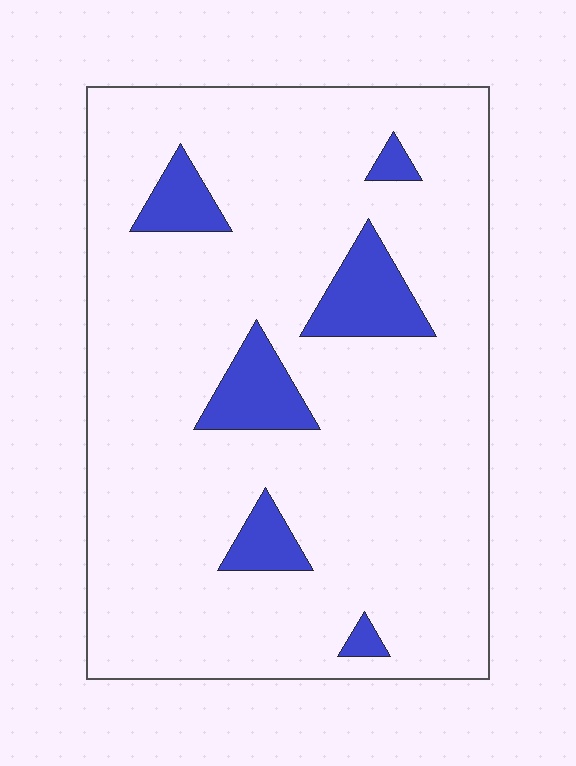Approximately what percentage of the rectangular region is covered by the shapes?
Approximately 10%.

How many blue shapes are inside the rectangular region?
6.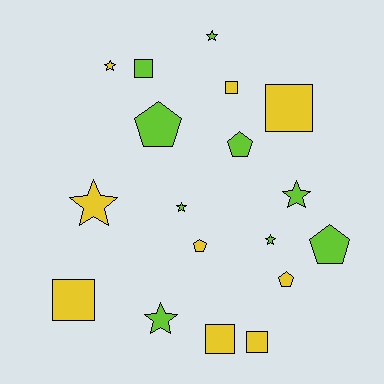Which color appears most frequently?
Yellow, with 9 objects.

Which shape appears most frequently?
Star, with 7 objects.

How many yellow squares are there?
There are 5 yellow squares.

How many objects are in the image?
There are 18 objects.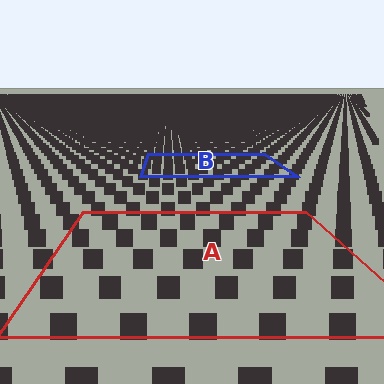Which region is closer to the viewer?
Region A is closer. The texture elements there are larger and more spread out.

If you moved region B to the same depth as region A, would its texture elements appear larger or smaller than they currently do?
They would appear larger. At a closer depth, the same texture elements are projected at a bigger on-screen size.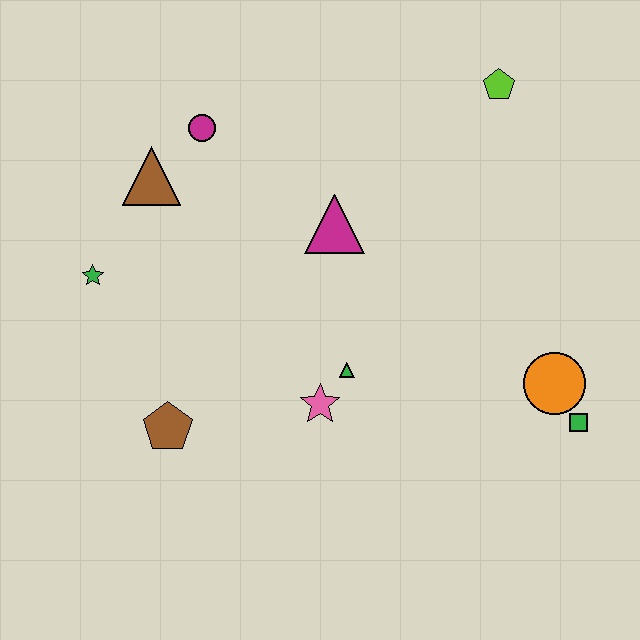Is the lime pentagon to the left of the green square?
Yes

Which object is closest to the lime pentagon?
The magenta triangle is closest to the lime pentagon.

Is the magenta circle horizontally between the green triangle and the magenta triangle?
No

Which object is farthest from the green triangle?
The lime pentagon is farthest from the green triangle.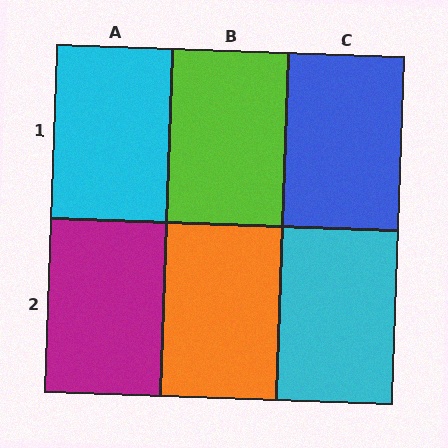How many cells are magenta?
1 cell is magenta.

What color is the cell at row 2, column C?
Cyan.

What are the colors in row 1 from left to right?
Cyan, lime, blue.